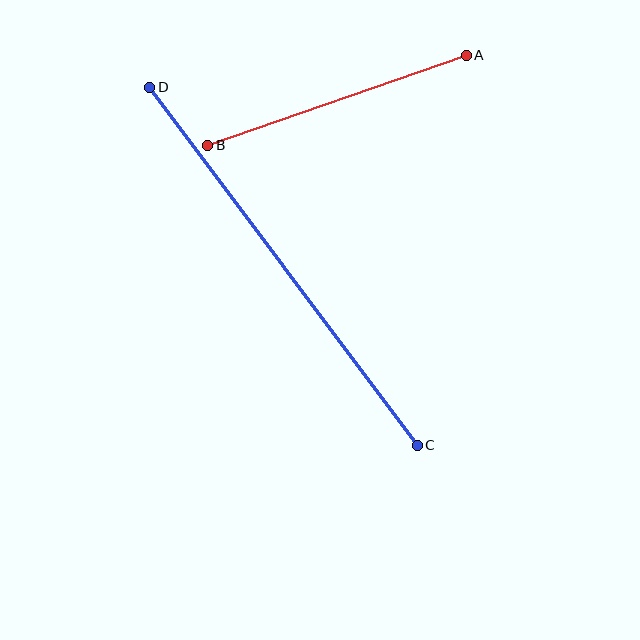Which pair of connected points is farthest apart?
Points C and D are farthest apart.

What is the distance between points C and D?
The distance is approximately 447 pixels.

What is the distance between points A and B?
The distance is approximately 274 pixels.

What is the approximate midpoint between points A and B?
The midpoint is at approximately (337, 100) pixels.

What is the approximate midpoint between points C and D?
The midpoint is at approximately (283, 266) pixels.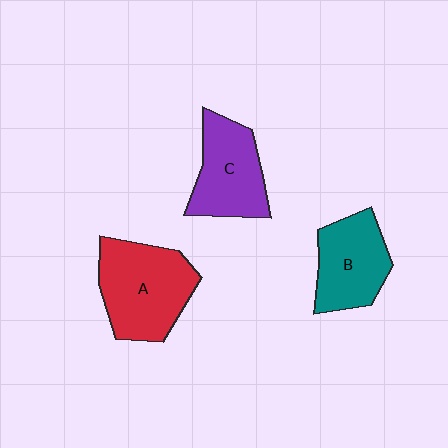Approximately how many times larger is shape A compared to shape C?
Approximately 1.3 times.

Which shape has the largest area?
Shape A (red).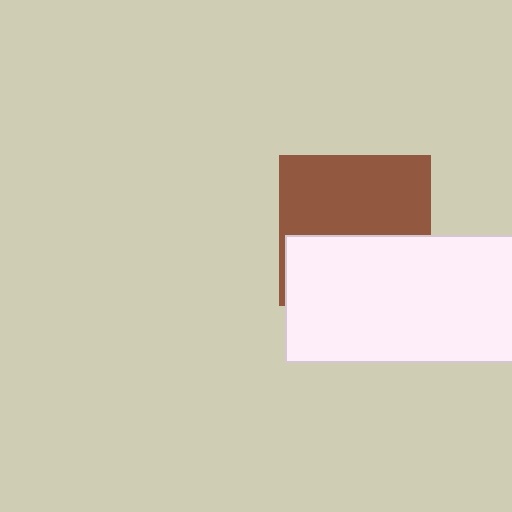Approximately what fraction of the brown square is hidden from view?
Roughly 45% of the brown square is hidden behind the white rectangle.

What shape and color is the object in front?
The object in front is a white rectangle.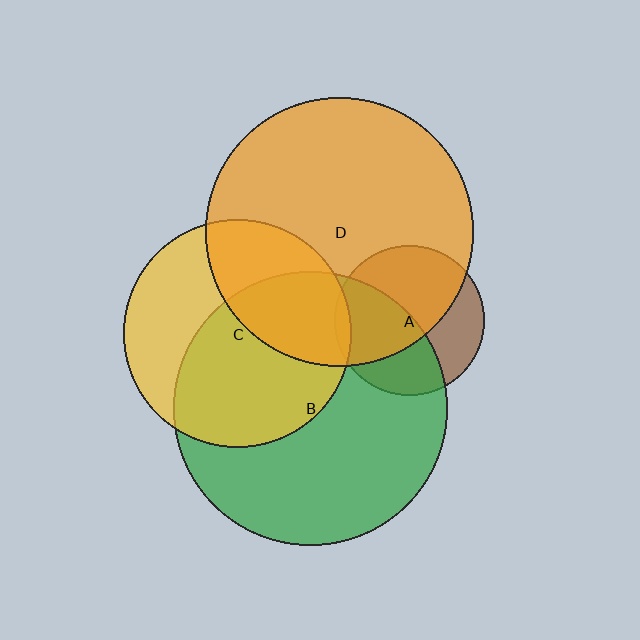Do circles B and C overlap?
Yes.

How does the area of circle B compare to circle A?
Approximately 3.3 times.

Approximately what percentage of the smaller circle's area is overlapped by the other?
Approximately 60%.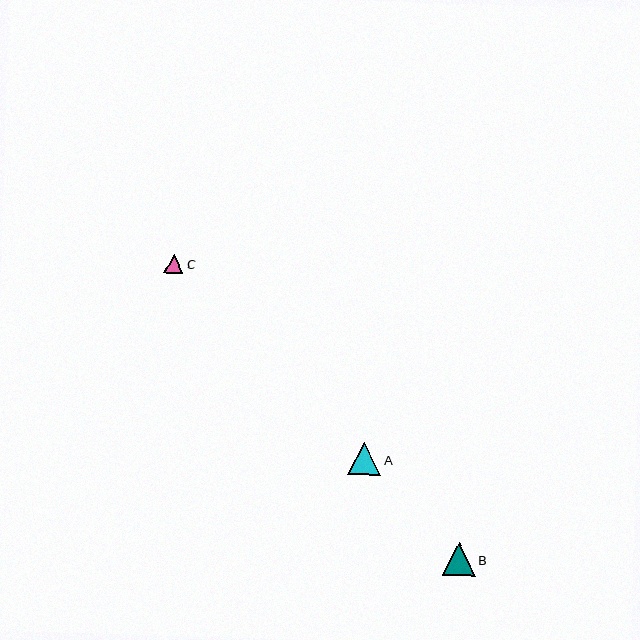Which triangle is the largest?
Triangle B is the largest with a size of approximately 33 pixels.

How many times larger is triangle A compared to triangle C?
Triangle A is approximately 1.7 times the size of triangle C.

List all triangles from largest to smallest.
From largest to smallest: B, A, C.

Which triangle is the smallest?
Triangle C is the smallest with a size of approximately 19 pixels.